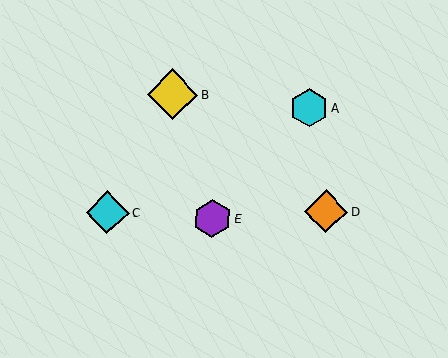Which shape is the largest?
The yellow diamond (labeled B) is the largest.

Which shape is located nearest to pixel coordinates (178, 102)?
The yellow diamond (labeled B) at (173, 94) is nearest to that location.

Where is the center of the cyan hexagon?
The center of the cyan hexagon is at (309, 108).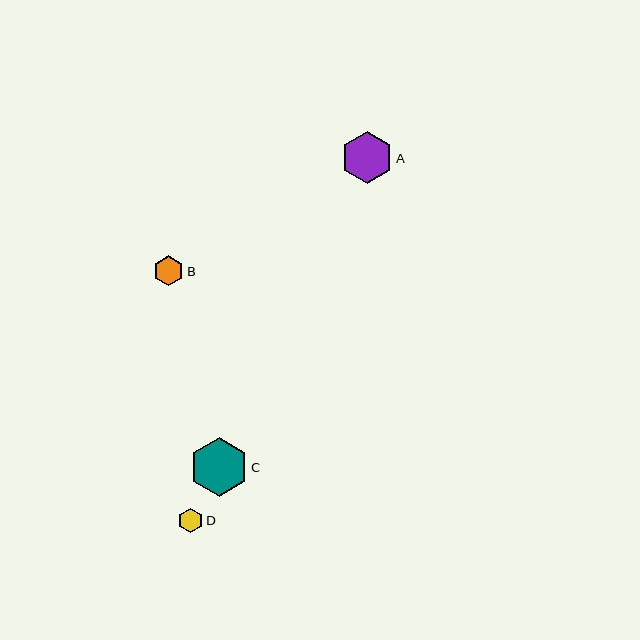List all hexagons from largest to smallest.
From largest to smallest: C, A, B, D.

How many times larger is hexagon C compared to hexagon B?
Hexagon C is approximately 1.9 times the size of hexagon B.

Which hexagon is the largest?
Hexagon C is the largest with a size of approximately 59 pixels.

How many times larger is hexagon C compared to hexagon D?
Hexagon C is approximately 2.4 times the size of hexagon D.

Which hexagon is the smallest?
Hexagon D is the smallest with a size of approximately 25 pixels.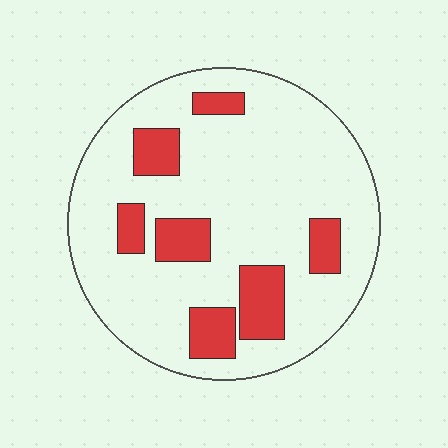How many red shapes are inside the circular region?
7.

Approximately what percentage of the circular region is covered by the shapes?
Approximately 20%.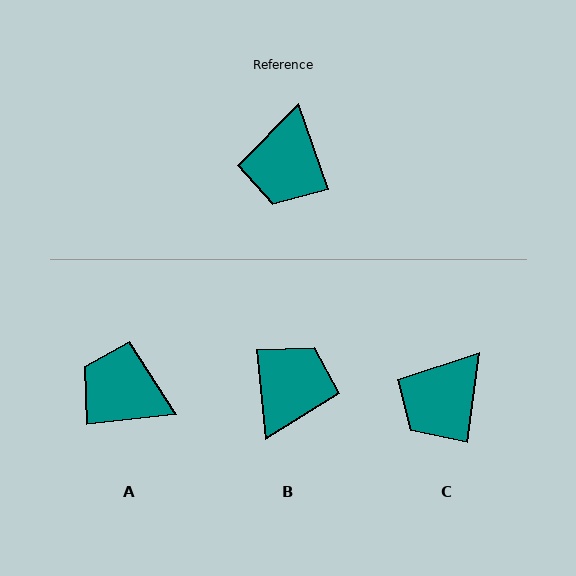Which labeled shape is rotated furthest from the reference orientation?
B, about 166 degrees away.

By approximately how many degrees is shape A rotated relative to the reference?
Approximately 103 degrees clockwise.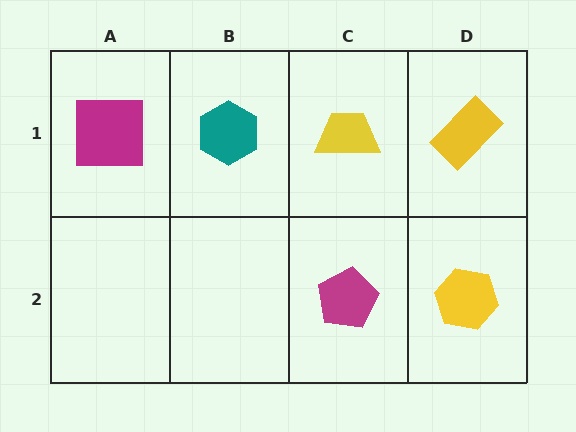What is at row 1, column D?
A yellow rectangle.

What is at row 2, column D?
A yellow hexagon.